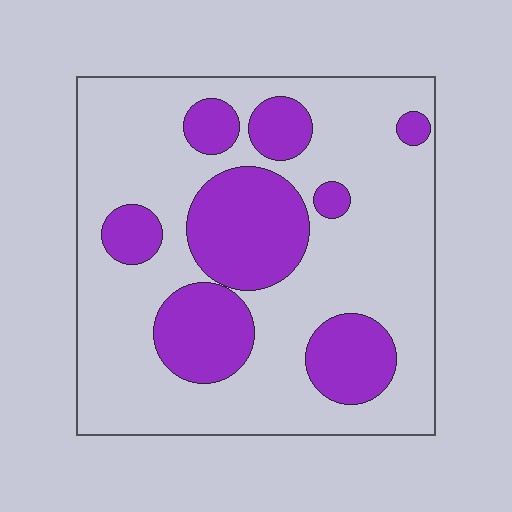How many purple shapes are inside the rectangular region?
8.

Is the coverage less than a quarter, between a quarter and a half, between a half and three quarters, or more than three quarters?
Between a quarter and a half.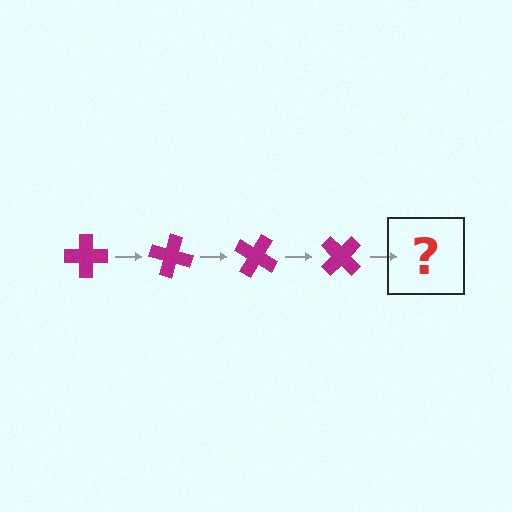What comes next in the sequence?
The next element should be a magenta cross rotated 60 degrees.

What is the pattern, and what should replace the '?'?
The pattern is that the cross rotates 15 degrees each step. The '?' should be a magenta cross rotated 60 degrees.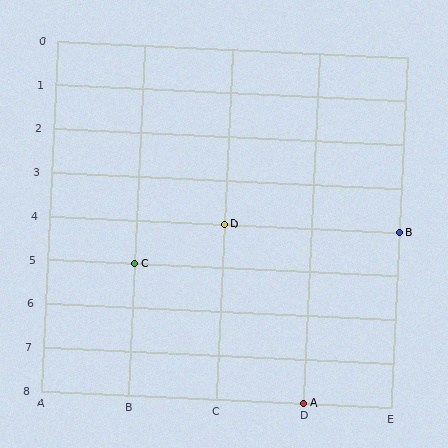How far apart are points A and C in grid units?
Points A and C are 2 columns and 3 rows apart (about 3.6 grid units diagonally).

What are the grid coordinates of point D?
Point D is at grid coordinates (C, 4).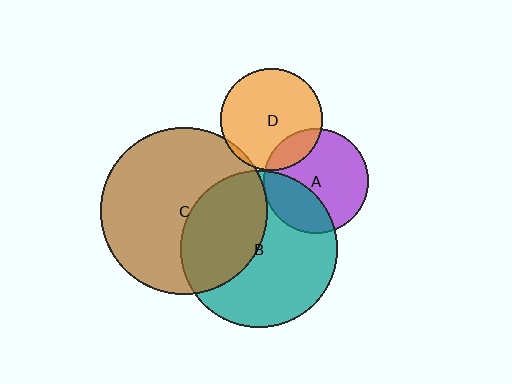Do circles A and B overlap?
Yes.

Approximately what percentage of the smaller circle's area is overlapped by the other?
Approximately 30%.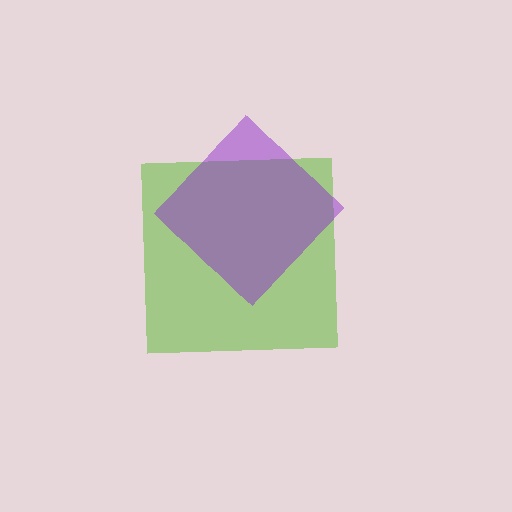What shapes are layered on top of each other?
The layered shapes are: a lime square, a purple diamond.